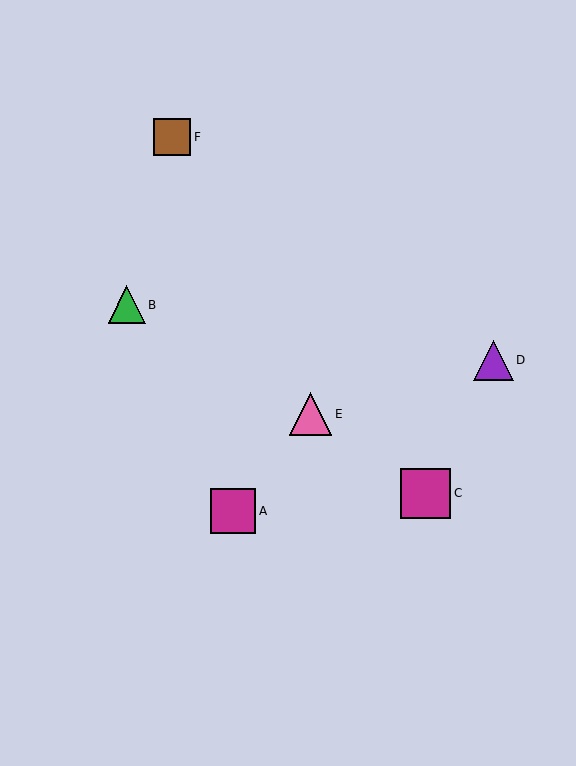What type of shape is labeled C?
Shape C is a magenta square.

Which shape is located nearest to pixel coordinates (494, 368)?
The purple triangle (labeled D) at (493, 360) is nearest to that location.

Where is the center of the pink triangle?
The center of the pink triangle is at (311, 414).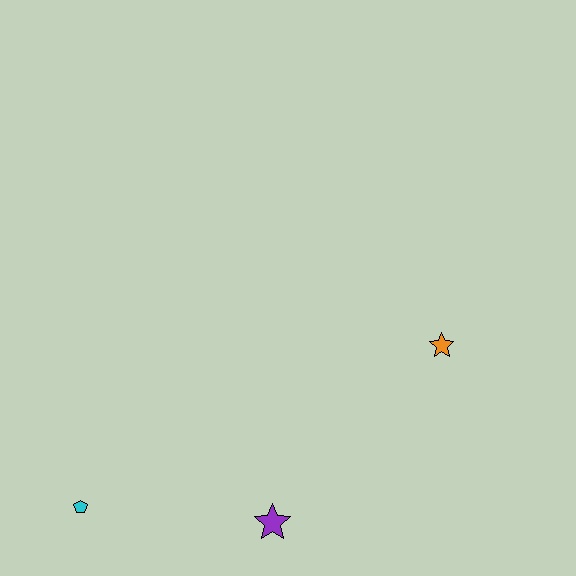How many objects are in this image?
There are 3 objects.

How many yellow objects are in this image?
There are no yellow objects.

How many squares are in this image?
There are no squares.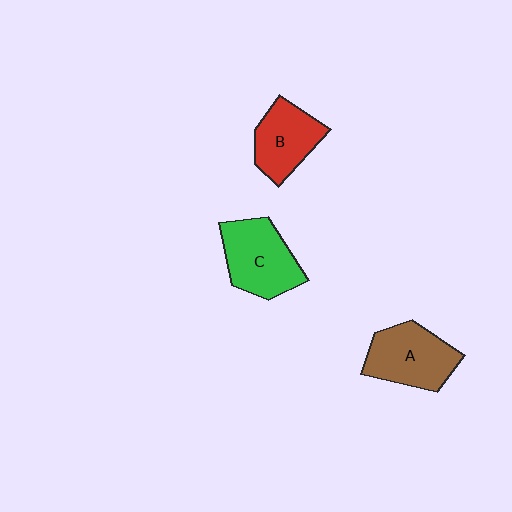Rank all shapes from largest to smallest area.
From largest to smallest: C (green), A (brown), B (red).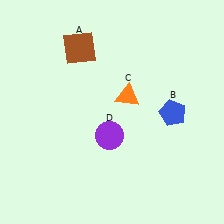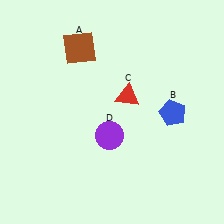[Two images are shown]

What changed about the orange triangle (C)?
In Image 1, C is orange. In Image 2, it changed to red.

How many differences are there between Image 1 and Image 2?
There is 1 difference between the two images.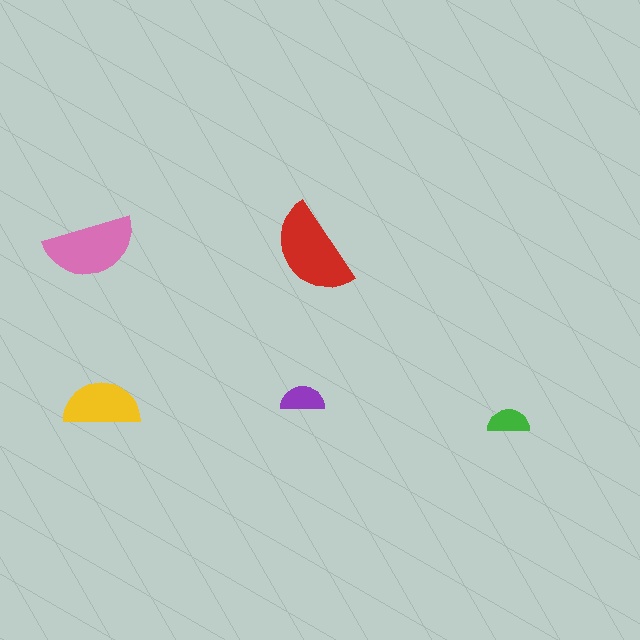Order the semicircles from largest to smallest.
the red one, the pink one, the yellow one, the purple one, the green one.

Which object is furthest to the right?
The green semicircle is rightmost.